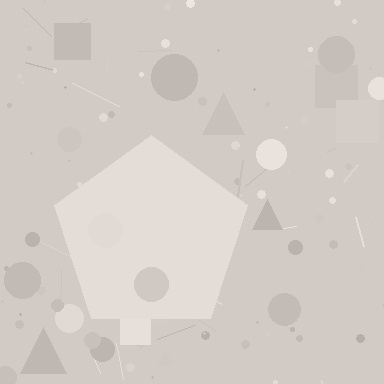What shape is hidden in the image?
A pentagon is hidden in the image.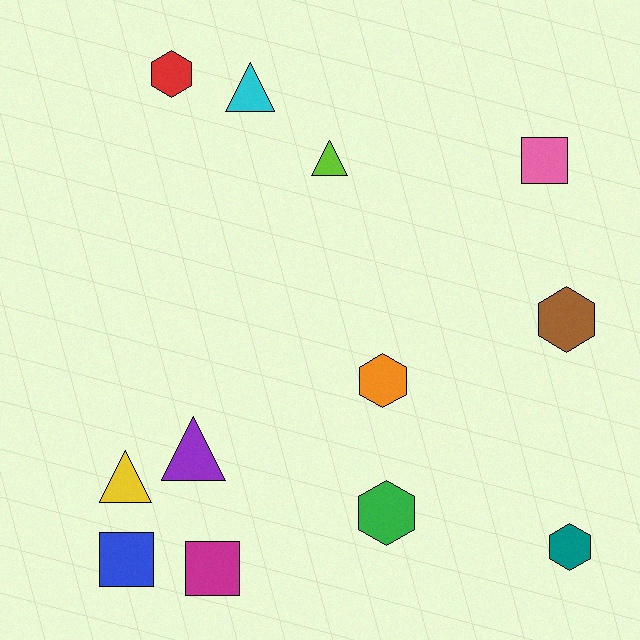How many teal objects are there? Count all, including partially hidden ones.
There is 1 teal object.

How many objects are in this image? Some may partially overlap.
There are 12 objects.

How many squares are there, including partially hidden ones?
There are 3 squares.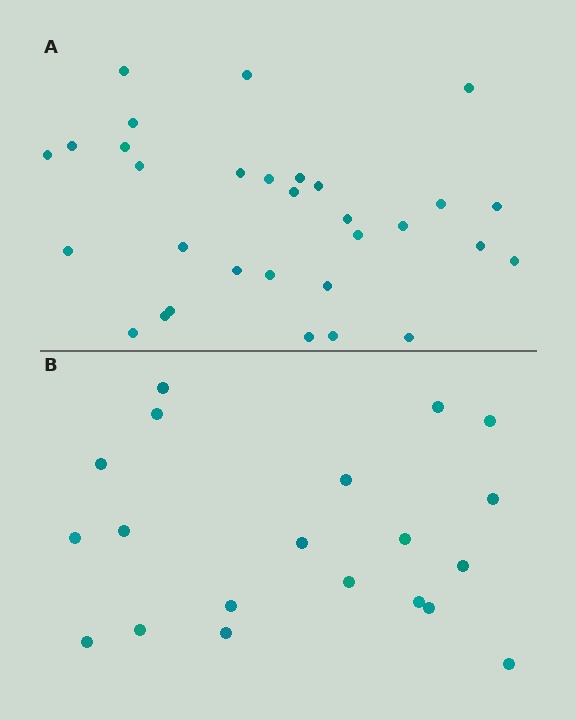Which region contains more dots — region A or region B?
Region A (the top region) has more dots.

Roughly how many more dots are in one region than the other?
Region A has roughly 12 or so more dots than region B.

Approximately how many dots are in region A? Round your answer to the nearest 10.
About 30 dots. (The exact count is 31, which rounds to 30.)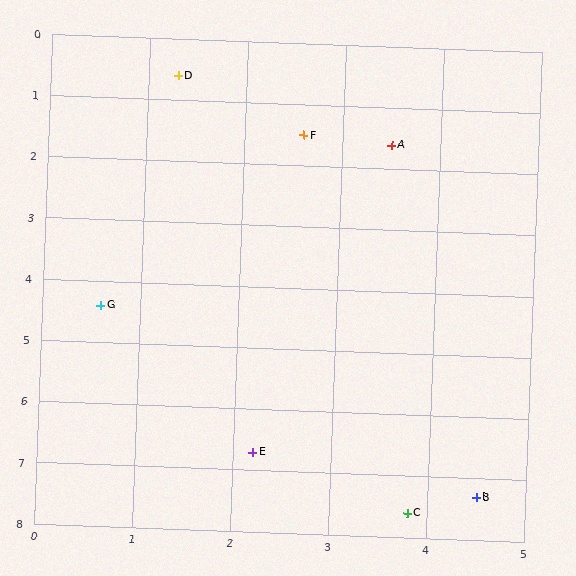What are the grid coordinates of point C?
Point C is at approximately (3.8, 7.6).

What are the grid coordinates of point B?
Point B is at approximately (4.5, 7.3).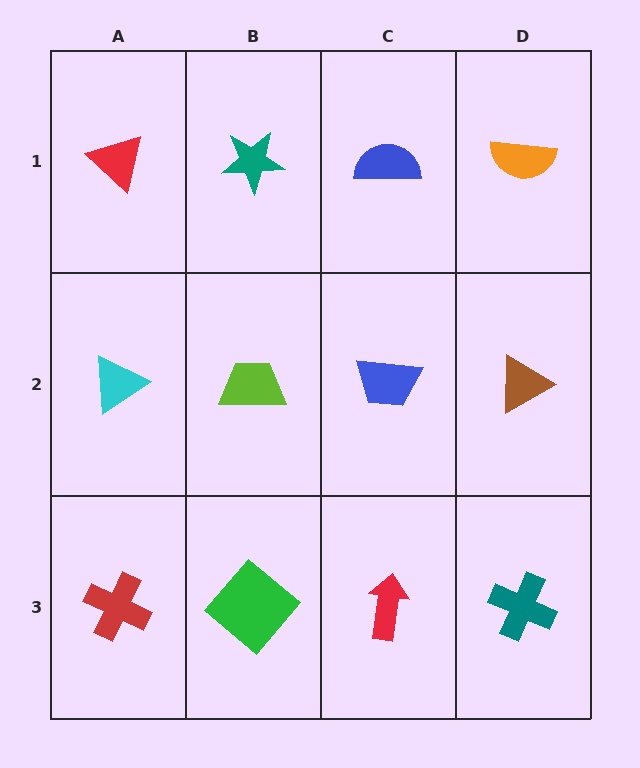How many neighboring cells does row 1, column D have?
2.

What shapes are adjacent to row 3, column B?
A lime trapezoid (row 2, column B), a red cross (row 3, column A), a red arrow (row 3, column C).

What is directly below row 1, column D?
A brown triangle.